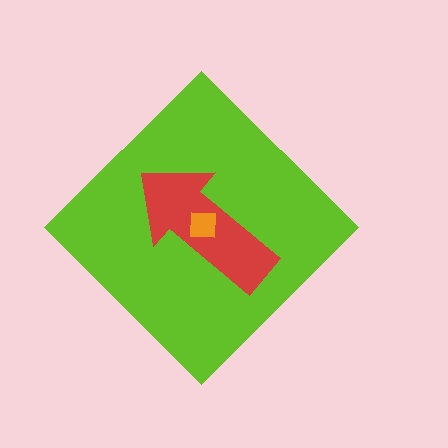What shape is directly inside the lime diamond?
The red arrow.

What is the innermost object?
The orange square.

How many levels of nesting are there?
3.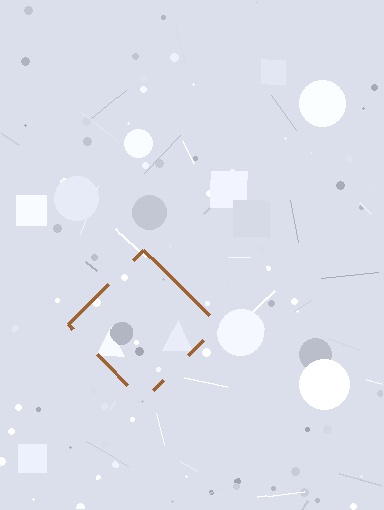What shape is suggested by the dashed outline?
The dashed outline suggests a diamond.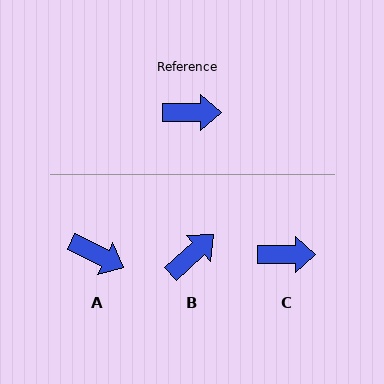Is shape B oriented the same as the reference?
No, it is off by about 43 degrees.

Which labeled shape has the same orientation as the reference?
C.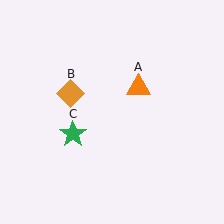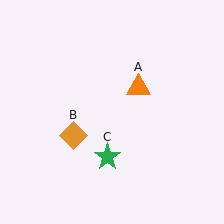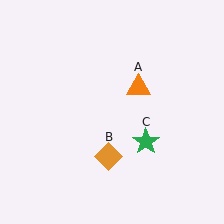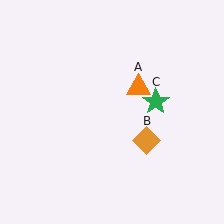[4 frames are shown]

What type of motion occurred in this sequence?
The orange diamond (object B), green star (object C) rotated counterclockwise around the center of the scene.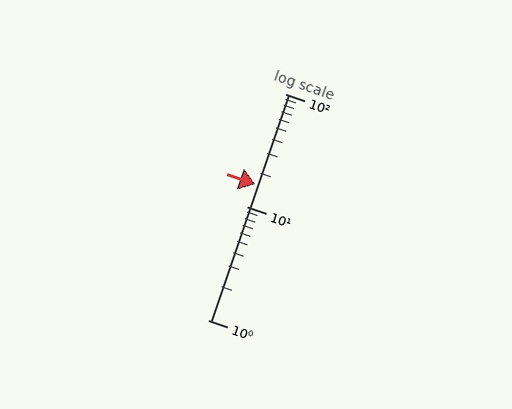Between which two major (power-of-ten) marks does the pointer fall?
The pointer is between 10 and 100.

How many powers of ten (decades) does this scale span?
The scale spans 2 decades, from 1 to 100.